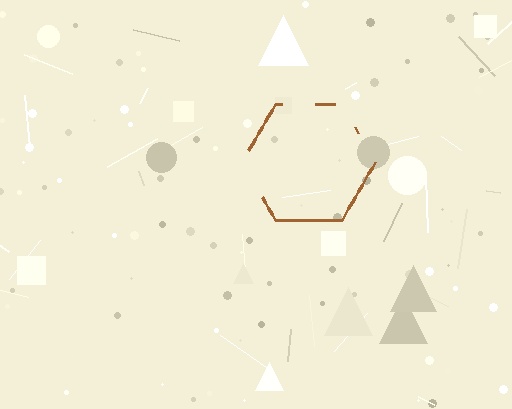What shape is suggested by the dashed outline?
The dashed outline suggests a hexagon.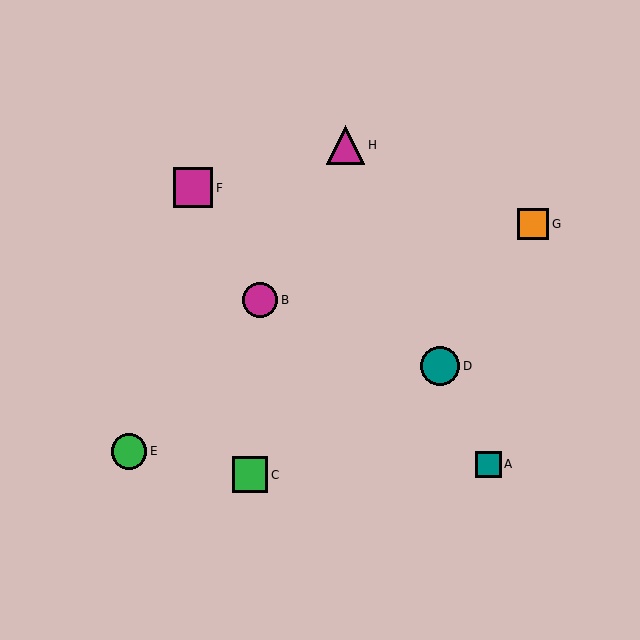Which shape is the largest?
The magenta square (labeled F) is the largest.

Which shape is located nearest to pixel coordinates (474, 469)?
The teal square (labeled A) at (488, 464) is nearest to that location.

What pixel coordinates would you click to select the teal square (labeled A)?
Click at (488, 464) to select the teal square A.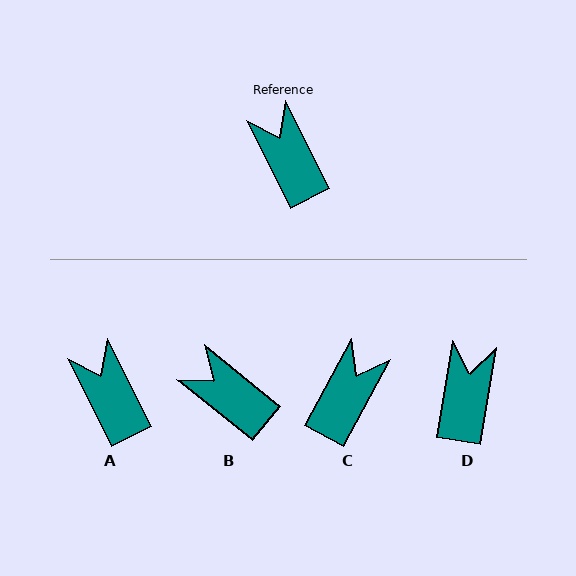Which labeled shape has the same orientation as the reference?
A.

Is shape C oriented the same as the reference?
No, it is off by about 55 degrees.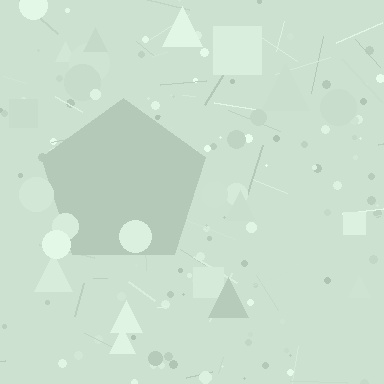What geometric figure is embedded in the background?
A pentagon is embedded in the background.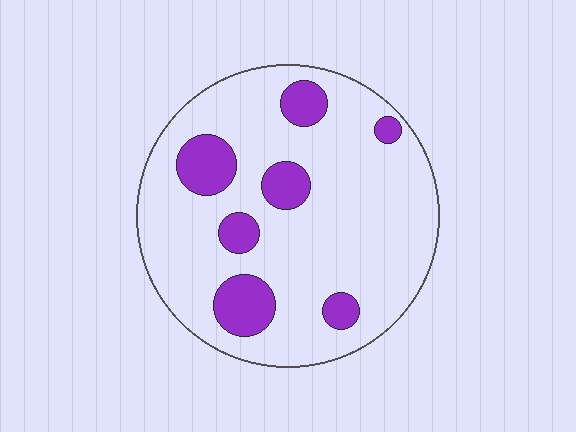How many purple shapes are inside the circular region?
7.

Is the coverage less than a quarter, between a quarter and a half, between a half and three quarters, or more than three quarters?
Less than a quarter.